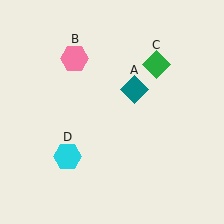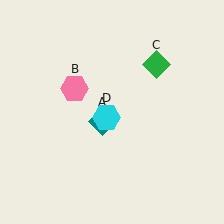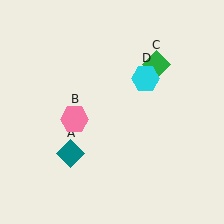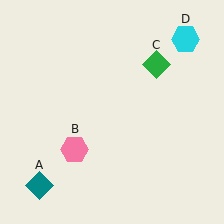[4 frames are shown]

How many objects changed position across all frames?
3 objects changed position: teal diamond (object A), pink hexagon (object B), cyan hexagon (object D).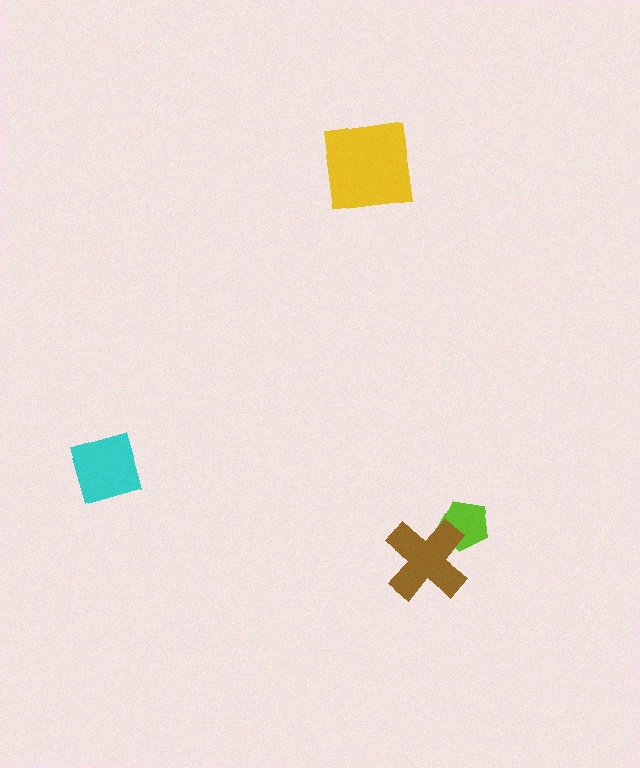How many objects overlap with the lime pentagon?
1 object overlaps with the lime pentagon.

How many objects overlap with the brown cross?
1 object overlaps with the brown cross.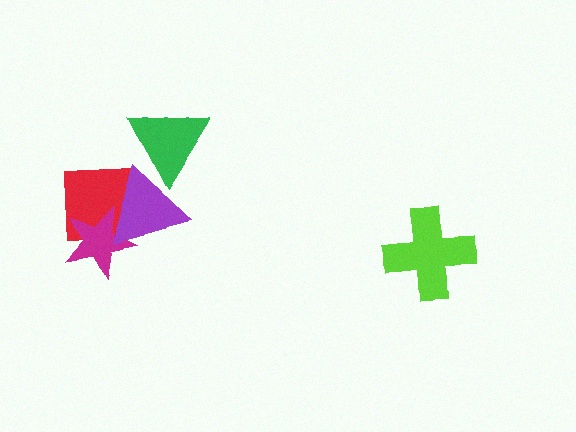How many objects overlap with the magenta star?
2 objects overlap with the magenta star.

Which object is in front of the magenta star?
The purple triangle is in front of the magenta star.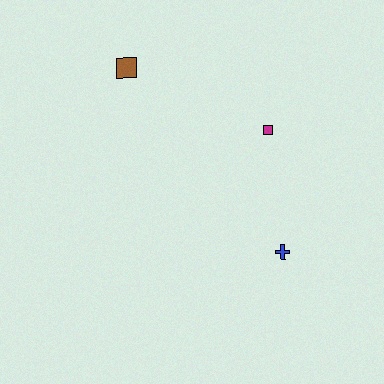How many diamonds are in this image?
There are no diamonds.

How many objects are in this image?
There are 3 objects.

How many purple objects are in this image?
There are no purple objects.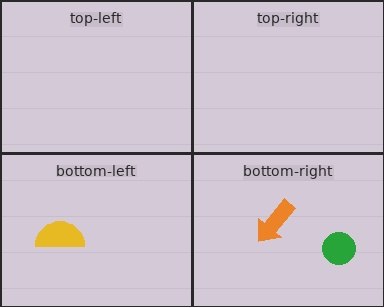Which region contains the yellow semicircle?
The bottom-left region.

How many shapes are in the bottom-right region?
2.